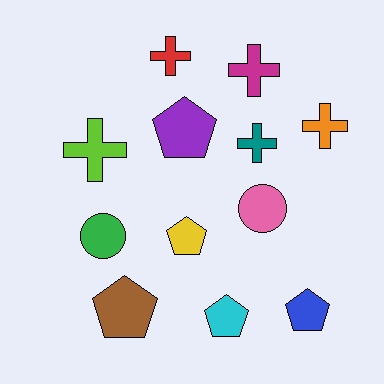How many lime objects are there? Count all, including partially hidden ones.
There is 1 lime object.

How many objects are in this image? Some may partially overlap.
There are 12 objects.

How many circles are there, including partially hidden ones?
There are 2 circles.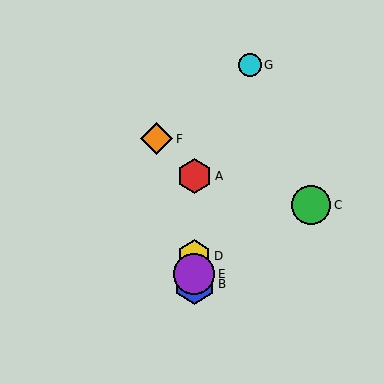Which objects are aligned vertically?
Objects A, B, D, E are aligned vertically.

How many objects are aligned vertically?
4 objects (A, B, D, E) are aligned vertically.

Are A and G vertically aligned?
No, A is at x≈194 and G is at x≈250.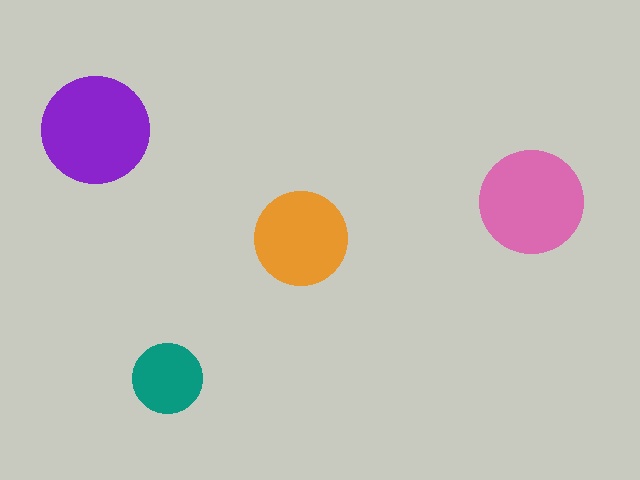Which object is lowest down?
The teal circle is bottommost.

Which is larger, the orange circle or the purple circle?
The purple one.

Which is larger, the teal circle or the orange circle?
The orange one.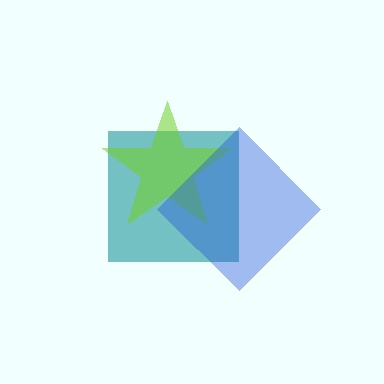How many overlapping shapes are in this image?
There are 3 overlapping shapes in the image.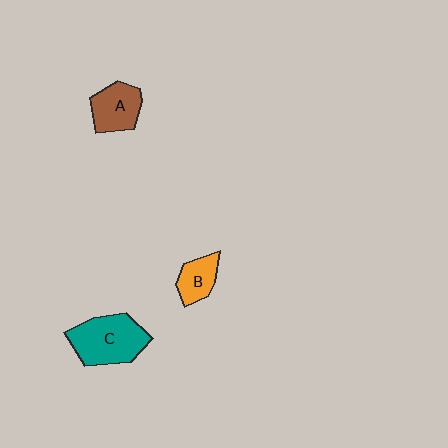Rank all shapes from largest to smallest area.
From largest to smallest: C (teal), A (brown), B (orange).